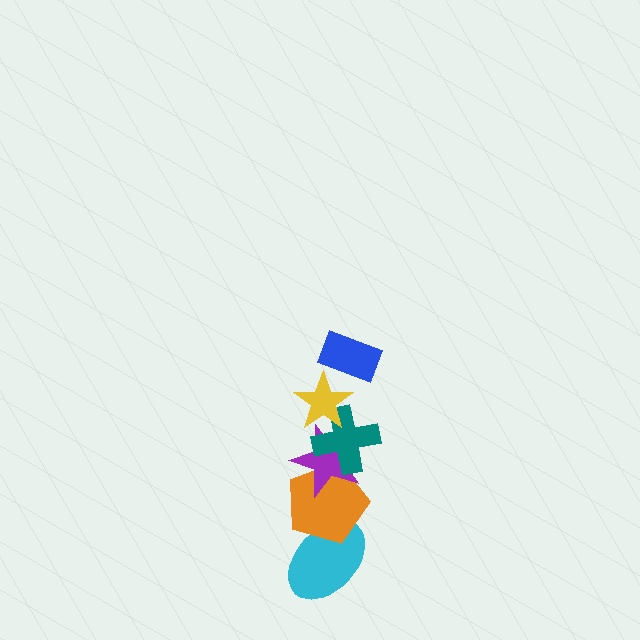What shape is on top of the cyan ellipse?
The orange pentagon is on top of the cyan ellipse.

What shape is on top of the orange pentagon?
The purple star is on top of the orange pentagon.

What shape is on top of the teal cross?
The yellow star is on top of the teal cross.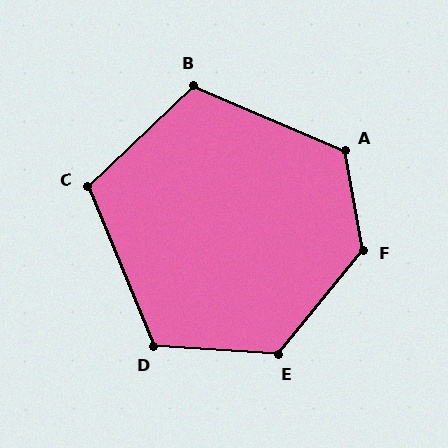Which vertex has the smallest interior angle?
C, at approximately 111 degrees.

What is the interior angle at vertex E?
Approximately 126 degrees (obtuse).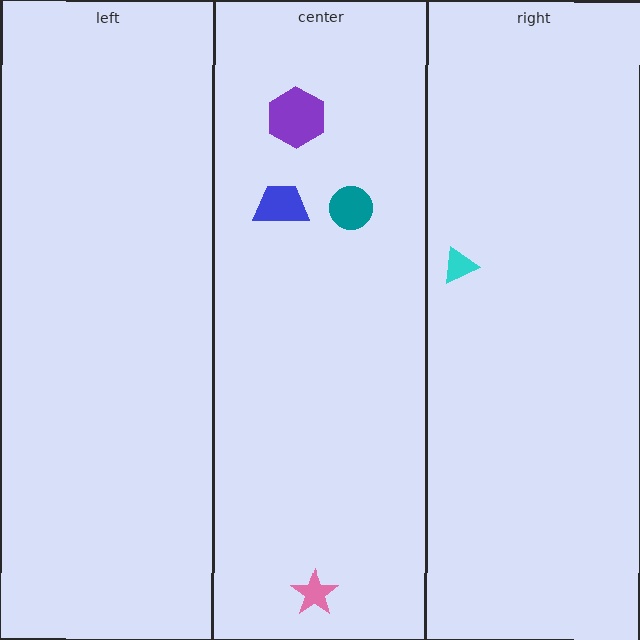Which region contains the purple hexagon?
The center region.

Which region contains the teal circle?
The center region.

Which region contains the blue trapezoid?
The center region.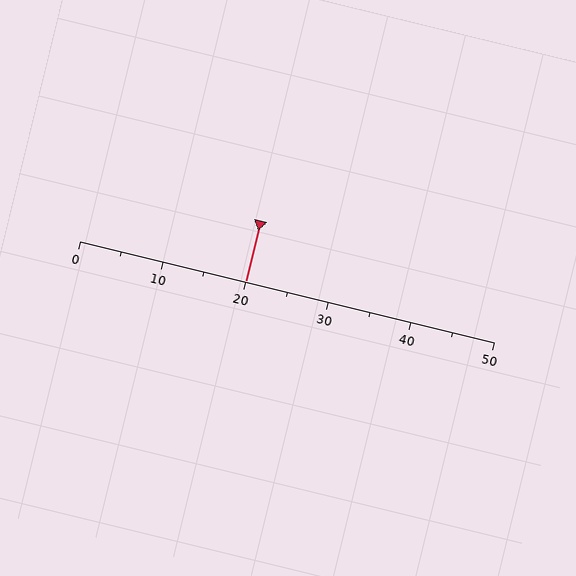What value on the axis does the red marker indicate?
The marker indicates approximately 20.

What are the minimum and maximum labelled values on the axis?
The axis runs from 0 to 50.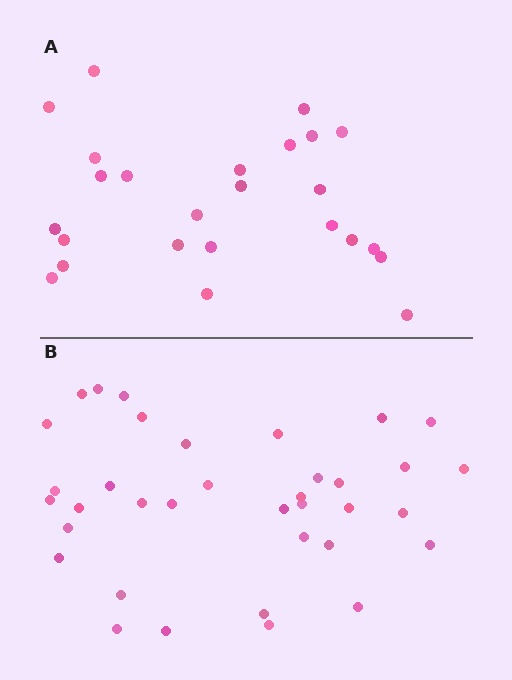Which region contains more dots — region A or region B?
Region B (the bottom region) has more dots.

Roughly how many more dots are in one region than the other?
Region B has roughly 12 or so more dots than region A.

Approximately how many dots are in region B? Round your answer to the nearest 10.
About 40 dots. (The exact count is 36, which rounds to 40.)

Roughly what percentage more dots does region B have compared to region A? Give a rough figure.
About 45% more.